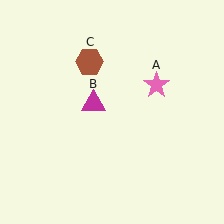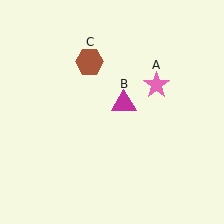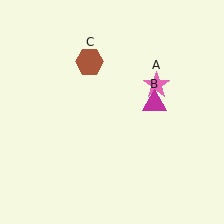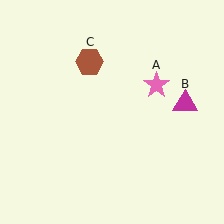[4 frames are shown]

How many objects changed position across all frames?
1 object changed position: magenta triangle (object B).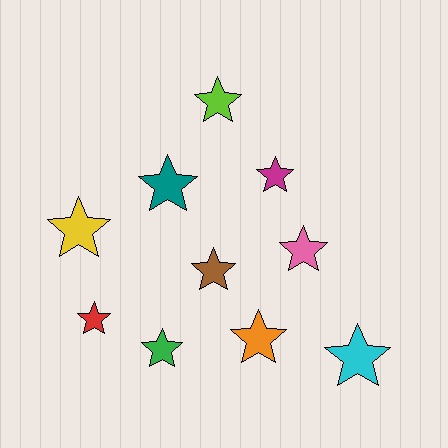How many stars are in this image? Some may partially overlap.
There are 10 stars.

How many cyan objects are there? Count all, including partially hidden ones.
There is 1 cyan object.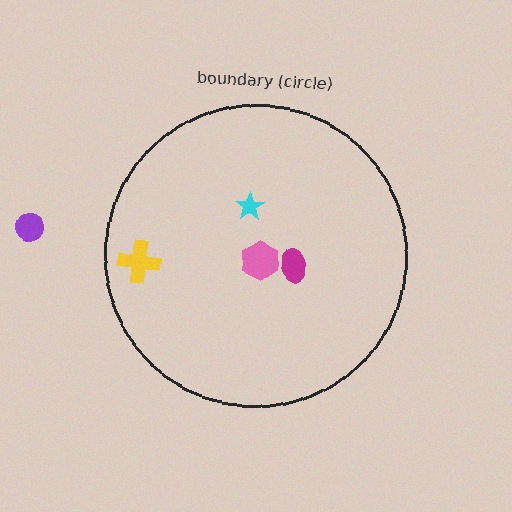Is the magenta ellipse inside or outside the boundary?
Inside.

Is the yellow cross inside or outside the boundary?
Inside.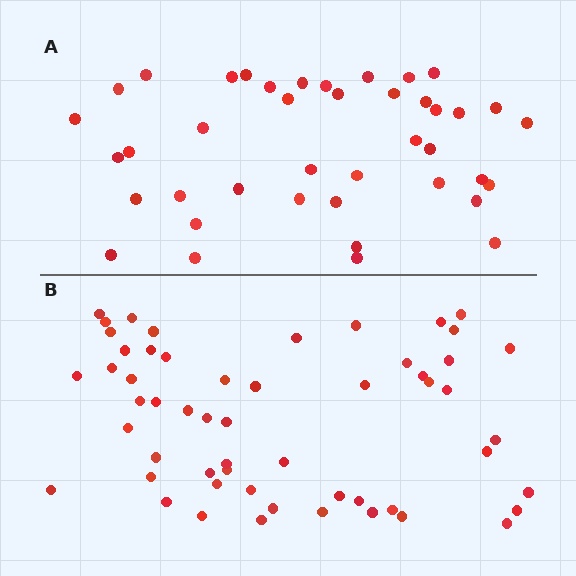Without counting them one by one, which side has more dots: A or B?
Region B (the bottom region) has more dots.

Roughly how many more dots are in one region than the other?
Region B has approximately 15 more dots than region A.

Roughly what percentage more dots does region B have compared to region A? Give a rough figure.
About 35% more.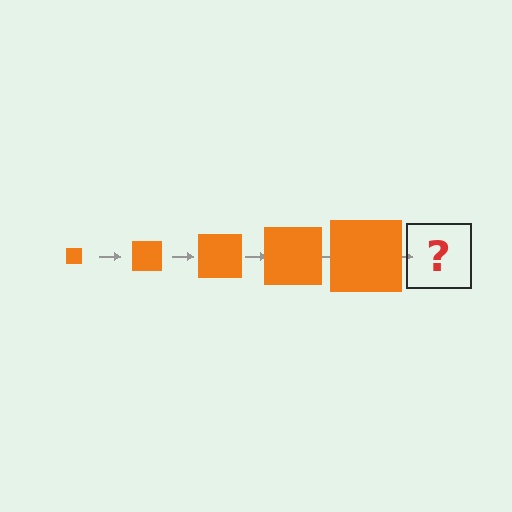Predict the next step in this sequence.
The next step is an orange square, larger than the previous one.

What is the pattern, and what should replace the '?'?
The pattern is that the square gets progressively larger each step. The '?' should be an orange square, larger than the previous one.